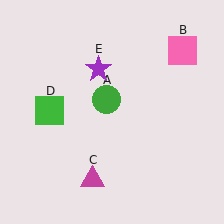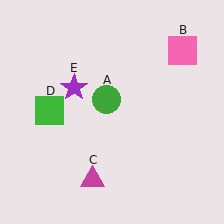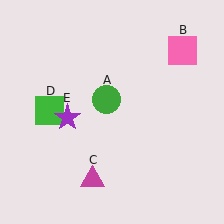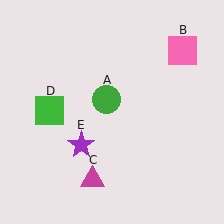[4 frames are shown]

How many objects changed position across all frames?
1 object changed position: purple star (object E).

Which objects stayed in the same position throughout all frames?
Green circle (object A) and pink square (object B) and magenta triangle (object C) and green square (object D) remained stationary.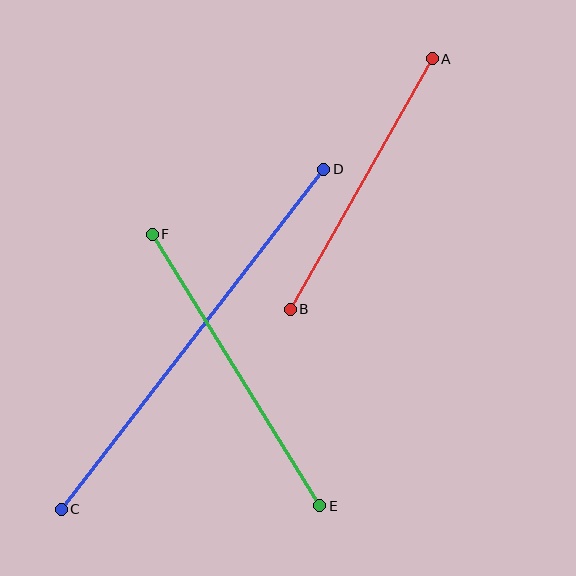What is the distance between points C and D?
The distance is approximately 429 pixels.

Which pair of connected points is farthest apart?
Points C and D are farthest apart.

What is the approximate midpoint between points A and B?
The midpoint is at approximately (361, 184) pixels.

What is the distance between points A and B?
The distance is approximately 288 pixels.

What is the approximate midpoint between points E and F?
The midpoint is at approximately (236, 370) pixels.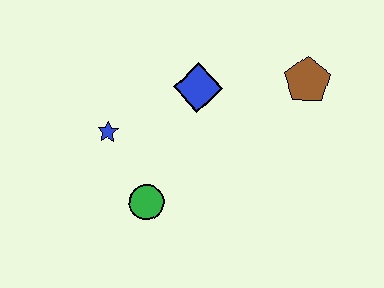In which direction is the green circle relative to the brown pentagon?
The green circle is to the left of the brown pentagon.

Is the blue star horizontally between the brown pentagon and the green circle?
No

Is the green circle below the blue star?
Yes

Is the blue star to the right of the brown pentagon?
No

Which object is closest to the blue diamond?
The blue star is closest to the blue diamond.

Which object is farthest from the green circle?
The brown pentagon is farthest from the green circle.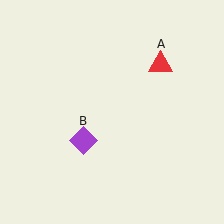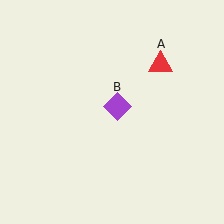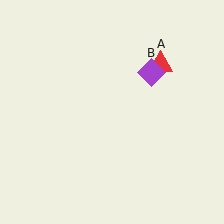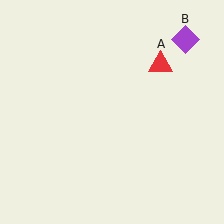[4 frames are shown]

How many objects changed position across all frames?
1 object changed position: purple diamond (object B).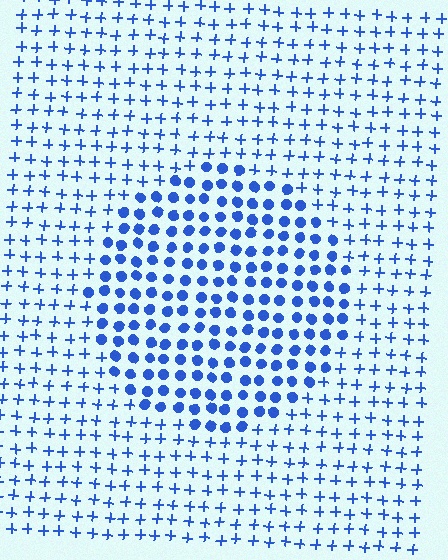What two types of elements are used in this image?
The image uses circles inside the circle region and plus signs outside it.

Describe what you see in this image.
The image is filled with small blue elements arranged in a uniform grid. A circle-shaped region contains circles, while the surrounding area contains plus signs. The boundary is defined purely by the change in element shape.